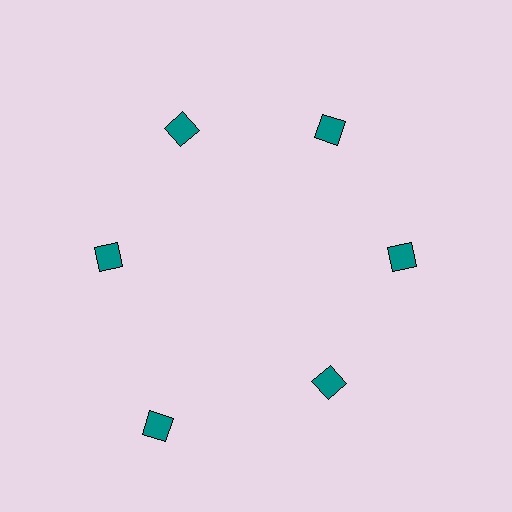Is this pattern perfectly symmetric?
No. The 6 teal diamonds are arranged in a ring, but one element near the 7 o'clock position is pushed outward from the center, breaking the 6-fold rotational symmetry.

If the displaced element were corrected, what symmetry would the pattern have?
It would have 6-fold rotational symmetry — the pattern would map onto itself every 60 degrees.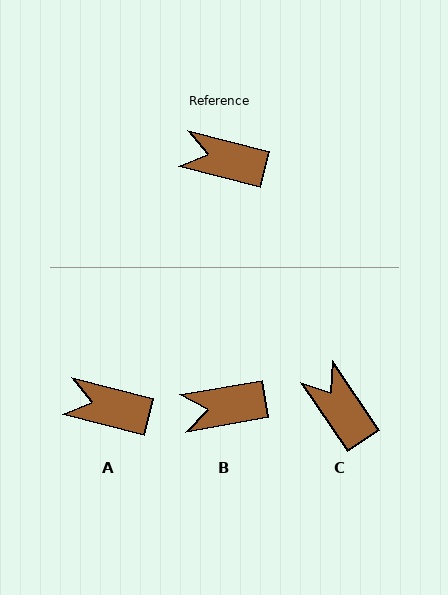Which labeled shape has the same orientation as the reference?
A.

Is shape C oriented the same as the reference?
No, it is off by about 41 degrees.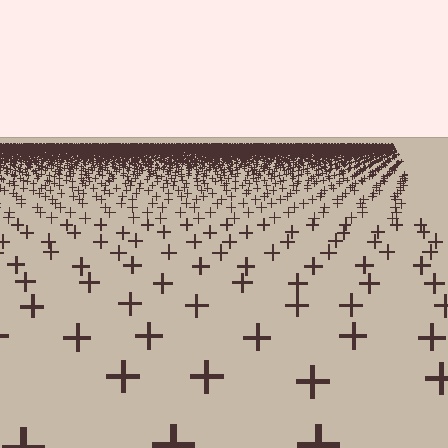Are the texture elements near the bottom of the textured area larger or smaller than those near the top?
Larger. Near the bottom, elements are closer to the viewer and appear at a bigger on-screen size.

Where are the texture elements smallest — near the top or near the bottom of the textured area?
Near the top.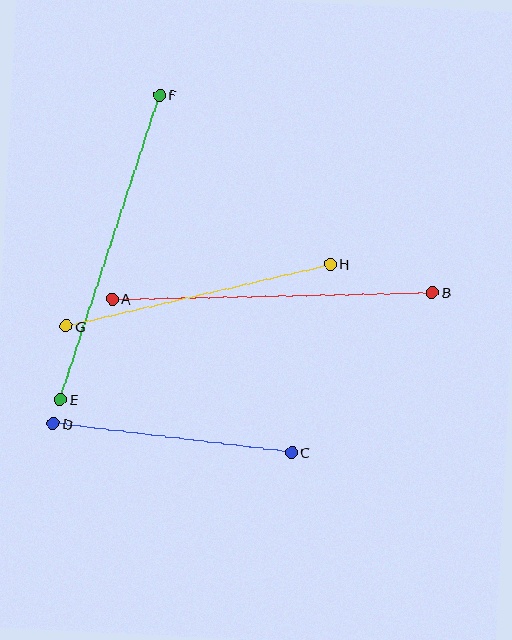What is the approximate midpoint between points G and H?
The midpoint is at approximately (198, 295) pixels.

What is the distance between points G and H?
The distance is approximately 272 pixels.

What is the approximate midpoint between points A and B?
The midpoint is at approximately (272, 296) pixels.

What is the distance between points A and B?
The distance is approximately 320 pixels.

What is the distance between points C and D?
The distance is approximately 240 pixels.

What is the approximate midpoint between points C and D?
The midpoint is at approximately (172, 438) pixels.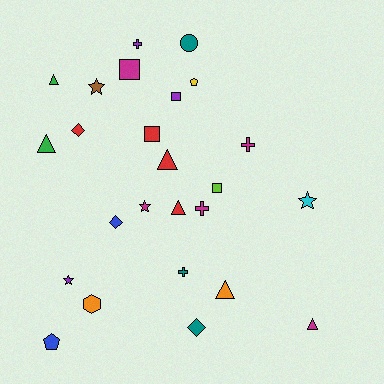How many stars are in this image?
There are 4 stars.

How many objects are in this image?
There are 25 objects.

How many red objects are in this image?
There are 4 red objects.